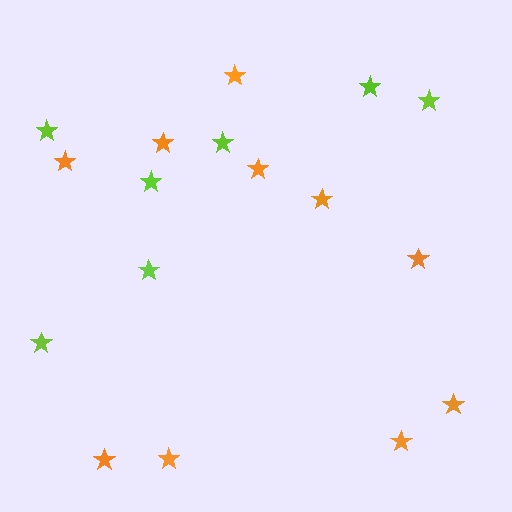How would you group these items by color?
There are 2 groups: one group of lime stars (7) and one group of orange stars (10).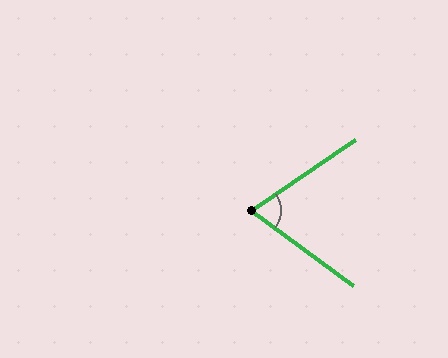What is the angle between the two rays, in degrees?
Approximately 71 degrees.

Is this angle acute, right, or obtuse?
It is acute.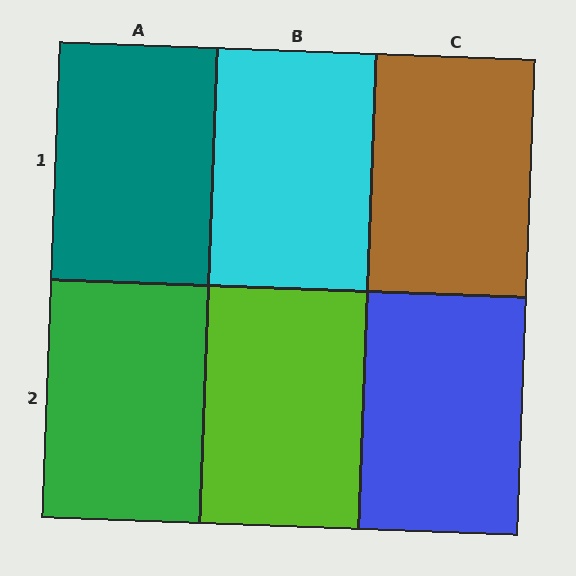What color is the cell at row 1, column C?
Brown.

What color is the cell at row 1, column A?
Teal.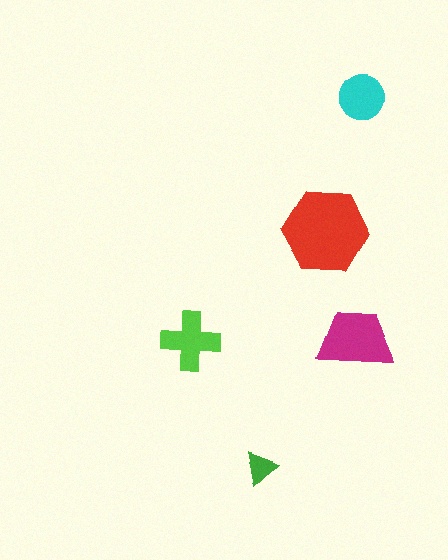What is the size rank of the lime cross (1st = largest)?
3rd.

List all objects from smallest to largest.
The green triangle, the cyan circle, the lime cross, the magenta trapezoid, the red hexagon.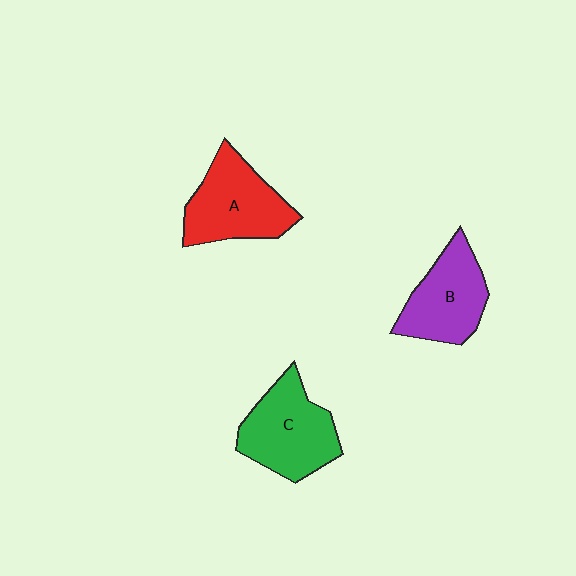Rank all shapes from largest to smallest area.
From largest to smallest: C (green), A (red), B (purple).